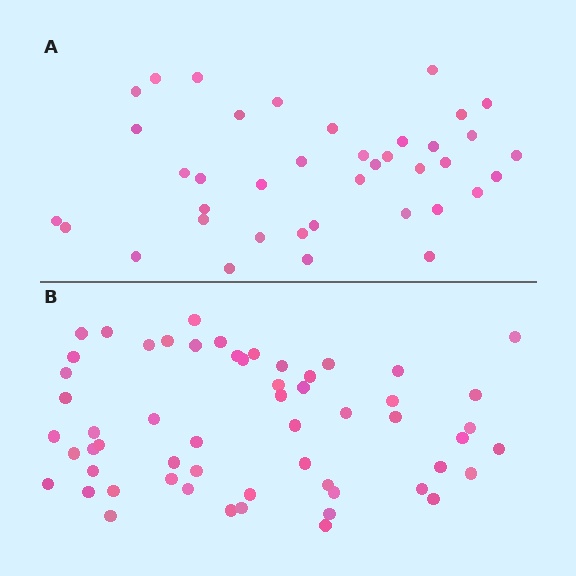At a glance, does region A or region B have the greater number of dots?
Region B (the bottom region) has more dots.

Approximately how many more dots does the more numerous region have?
Region B has approximately 20 more dots than region A.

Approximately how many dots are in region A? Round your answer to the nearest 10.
About 40 dots. (The exact count is 39, which rounds to 40.)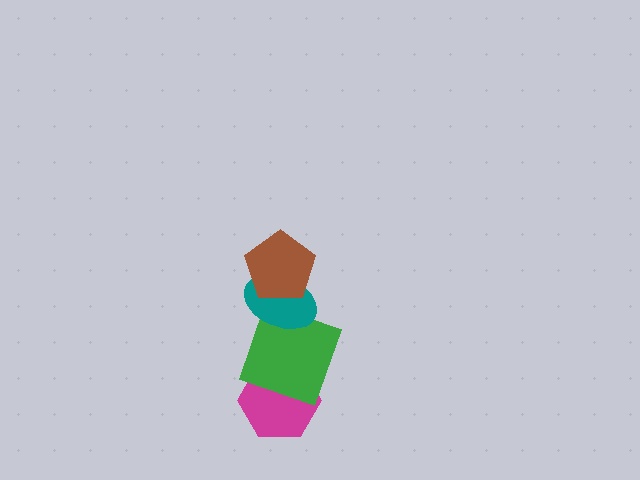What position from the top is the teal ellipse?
The teal ellipse is 2nd from the top.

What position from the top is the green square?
The green square is 3rd from the top.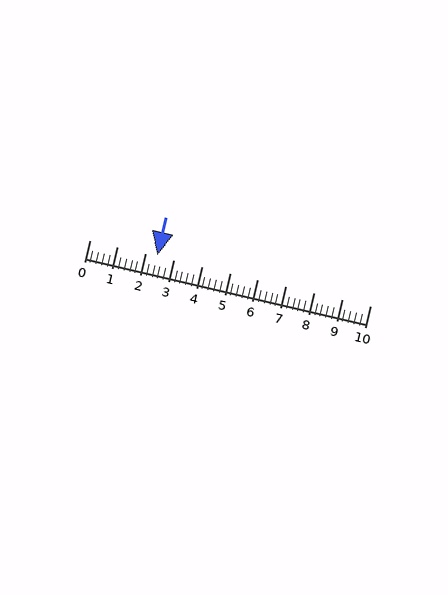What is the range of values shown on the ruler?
The ruler shows values from 0 to 10.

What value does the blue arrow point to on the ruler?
The blue arrow points to approximately 2.4.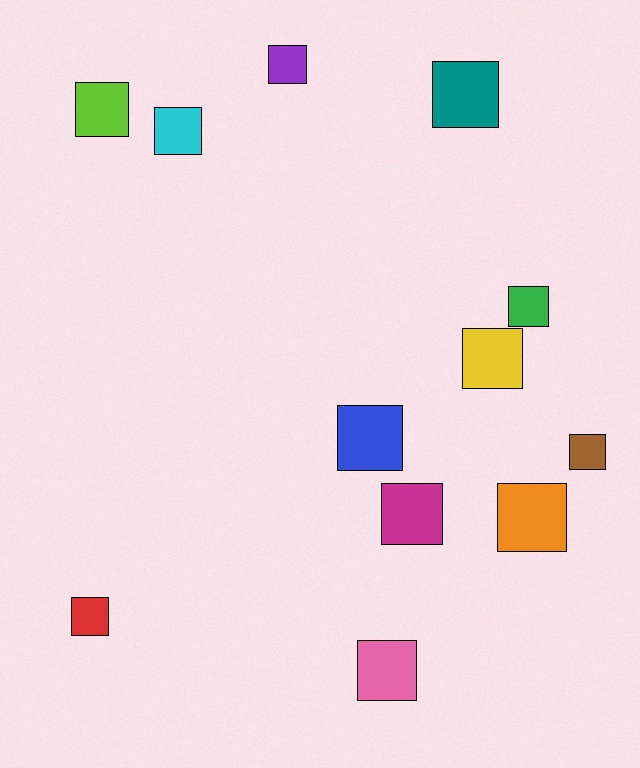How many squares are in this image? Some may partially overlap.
There are 12 squares.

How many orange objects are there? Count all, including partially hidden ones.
There is 1 orange object.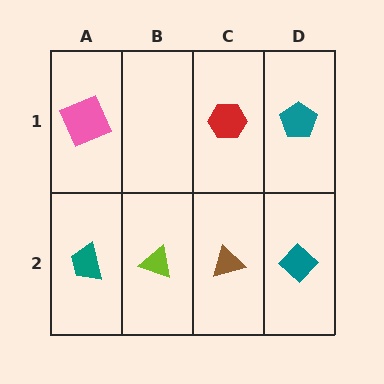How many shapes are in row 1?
3 shapes.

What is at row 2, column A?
A teal trapezoid.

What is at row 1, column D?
A teal pentagon.